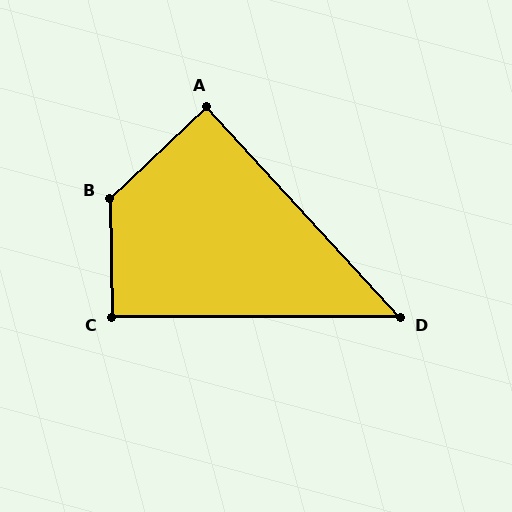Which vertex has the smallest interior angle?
D, at approximately 47 degrees.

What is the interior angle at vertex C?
Approximately 91 degrees (approximately right).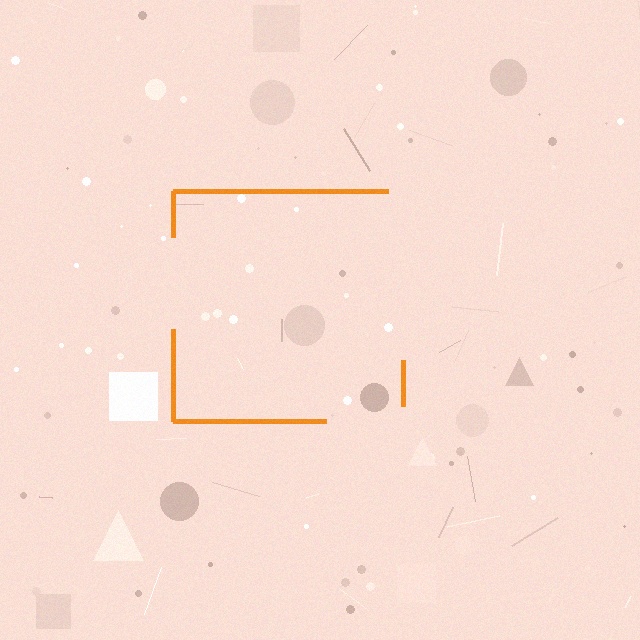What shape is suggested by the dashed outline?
The dashed outline suggests a square.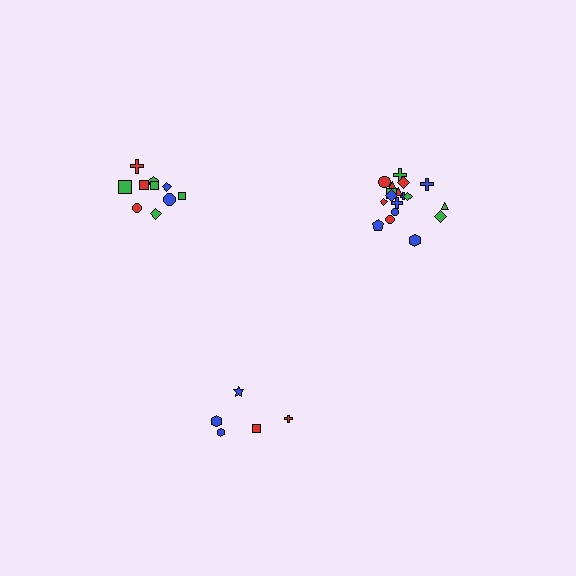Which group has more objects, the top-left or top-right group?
The top-right group.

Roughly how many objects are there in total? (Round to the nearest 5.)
Roughly 35 objects in total.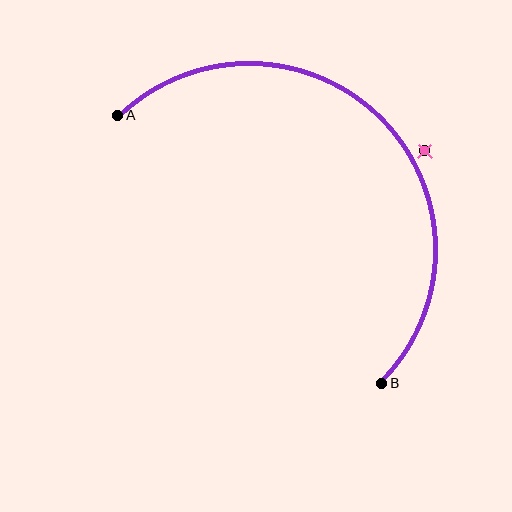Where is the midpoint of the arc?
The arc midpoint is the point on the curve farthest from the straight line joining A and B. It sits above and to the right of that line.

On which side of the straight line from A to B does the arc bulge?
The arc bulges above and to the right of the straight line connecting A and B.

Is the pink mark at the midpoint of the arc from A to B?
No — the pink mark does not lie on the arc at all. It sits slightly outside the curve.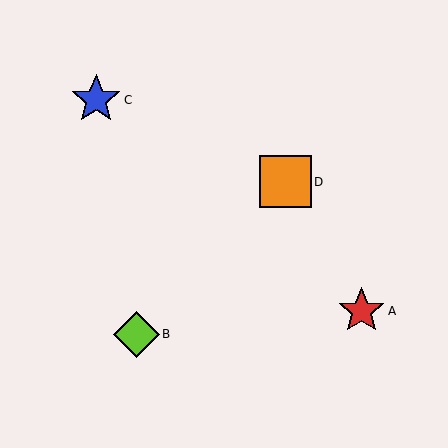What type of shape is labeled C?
Shape C is a blue star.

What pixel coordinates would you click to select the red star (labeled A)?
Click at (361, 311) to select the red star A.